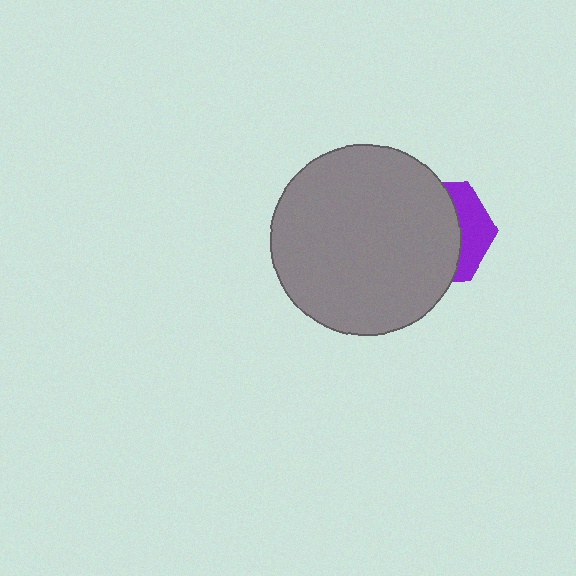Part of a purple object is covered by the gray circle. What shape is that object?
It is a hexagon.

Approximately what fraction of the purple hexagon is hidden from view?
Roughly 69% of the purple hexagon is hidden behind the gray circle.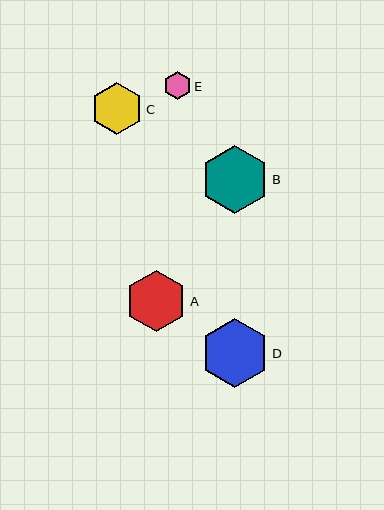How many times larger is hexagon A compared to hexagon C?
Hexagon A is approximately 1.2 times the size of hexagon C.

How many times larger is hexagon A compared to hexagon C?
Hexagon A is approximately 1.2 times the size of hexagon C.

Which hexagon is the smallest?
Hexagon E is the smallest with a size of approximately 28 pixels.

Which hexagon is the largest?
Hexagon D is the largest with a size of approximately 68 pixels.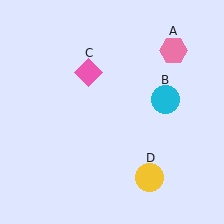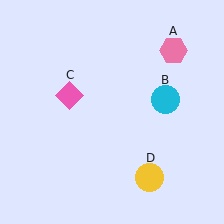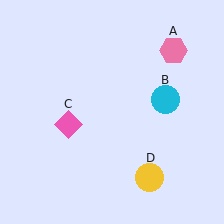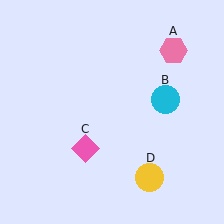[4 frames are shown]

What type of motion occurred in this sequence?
The pink diamond (object C) rotated counterclockwise around the center of the scene.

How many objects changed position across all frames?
1 object changed position: pink diamond (object C).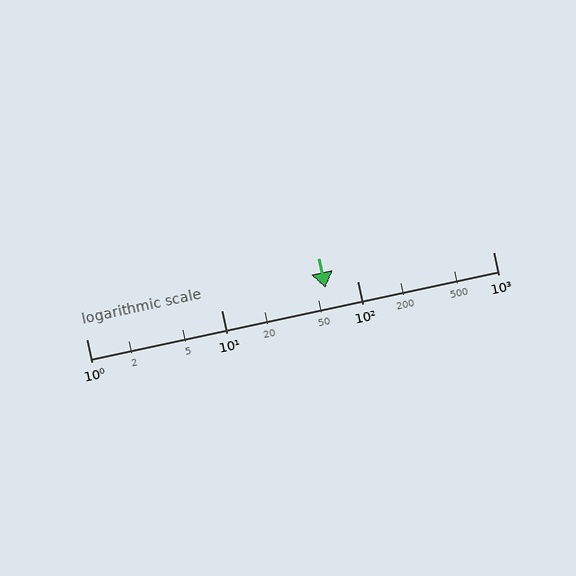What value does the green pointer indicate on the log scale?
The pointer indicates approximately 58.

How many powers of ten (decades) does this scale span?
The scale spans 3 decades, from 1 to 1000.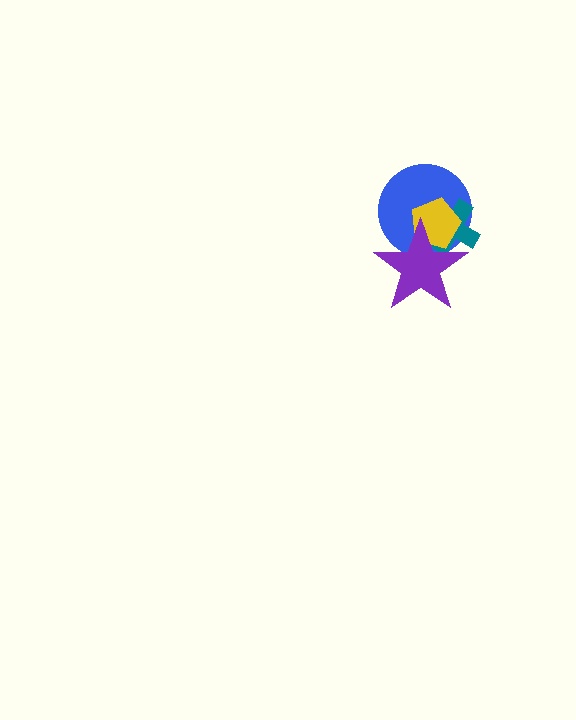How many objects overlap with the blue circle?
3 objects overlap with the blue circle.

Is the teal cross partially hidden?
Yes, it is partially covered by another shape.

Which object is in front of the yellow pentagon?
The purple star is in front of the yellow pentagon.